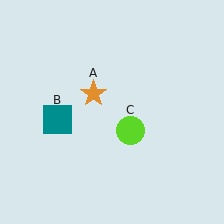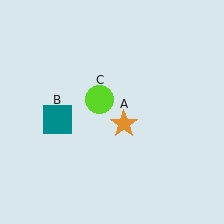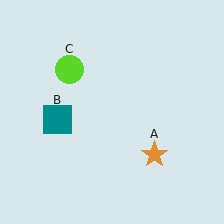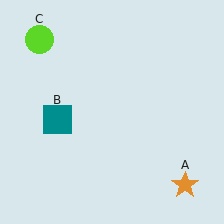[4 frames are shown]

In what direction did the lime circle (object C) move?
The lime circle (object C) moved up and to the left.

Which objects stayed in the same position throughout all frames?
Teal square (object B) remained stationary.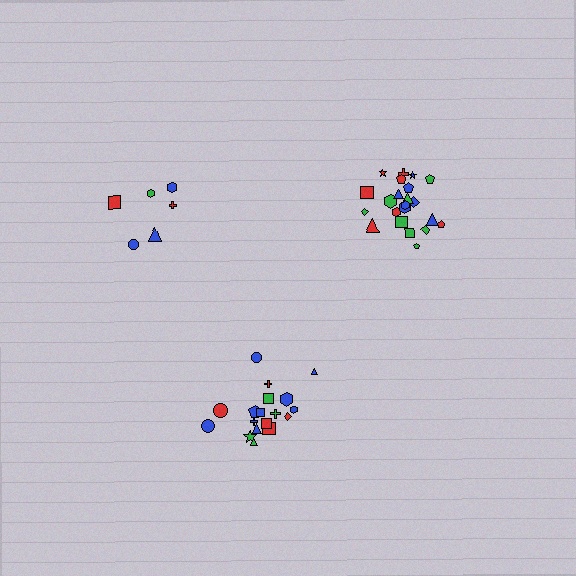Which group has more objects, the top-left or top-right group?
The top-right group.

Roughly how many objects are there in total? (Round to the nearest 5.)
Roughly 45 objects in total.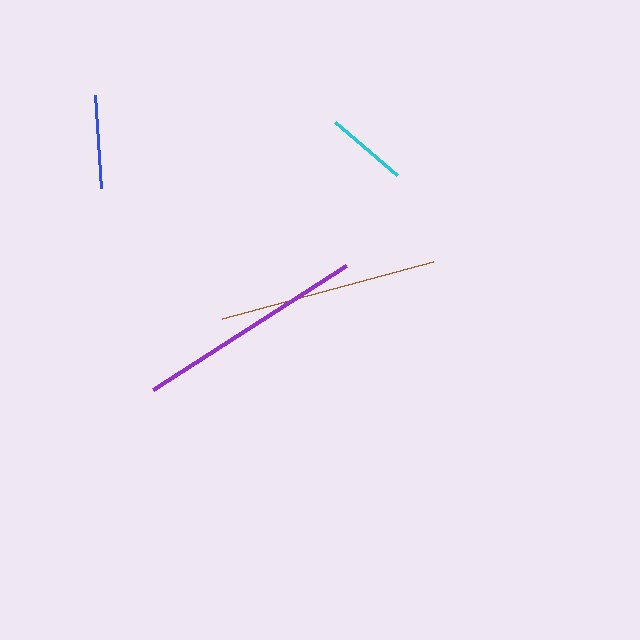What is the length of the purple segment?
The purple segment is approximately 230 pixels long.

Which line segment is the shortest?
The cyan line is the shortest at approximately 81 pixels.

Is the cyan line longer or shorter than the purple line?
The purple line is longer than the cyan line.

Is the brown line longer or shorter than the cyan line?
The brown line is longer than the cyan line.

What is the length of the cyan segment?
The cyan segment is approximately 81 pixels long.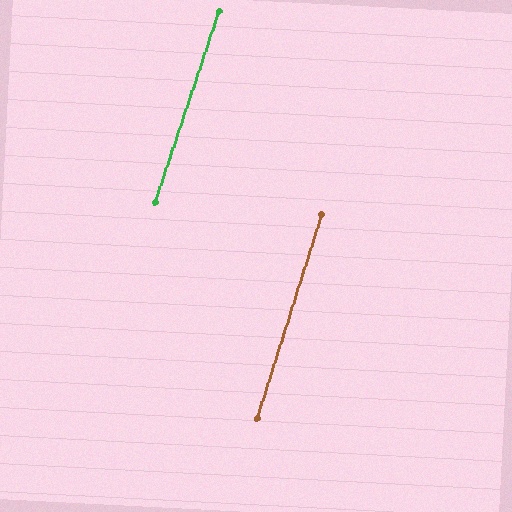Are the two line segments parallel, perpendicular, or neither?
Parallel — their directions differ by only 1.0°.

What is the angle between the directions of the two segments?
Approximately 1 degree.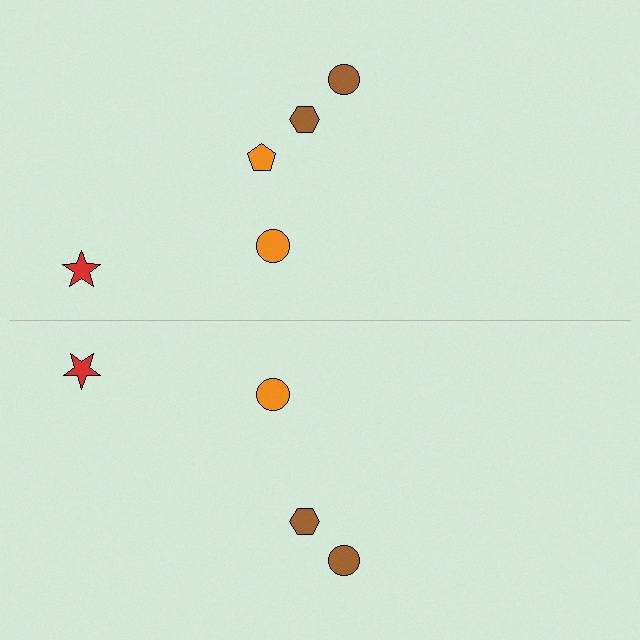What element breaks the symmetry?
A orange pentagon is missing from the bottom side.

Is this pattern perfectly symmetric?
No, the pattern is not perfectly symmetric. A orange pentagon is missing from the bottom side.